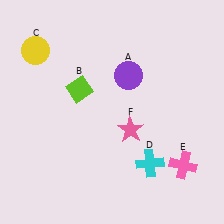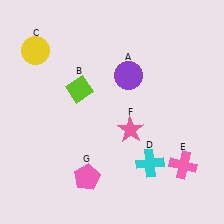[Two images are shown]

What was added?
A pink pentagon (G) was added in Image 2.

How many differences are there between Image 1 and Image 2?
There is 1 difference between the two images.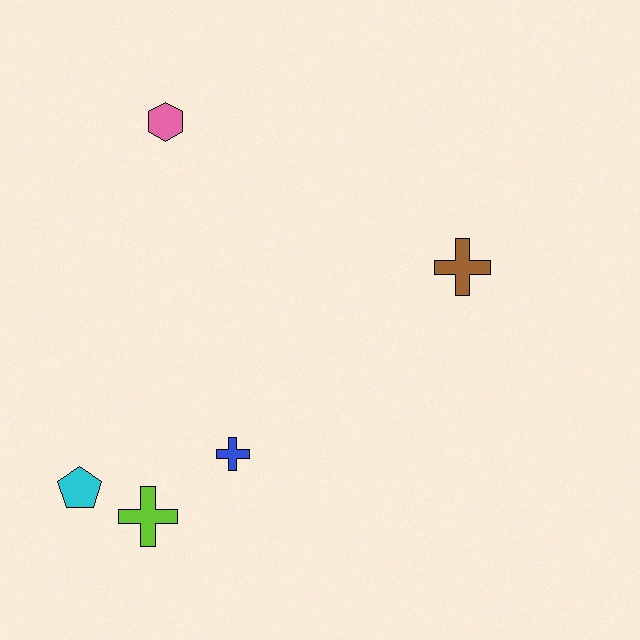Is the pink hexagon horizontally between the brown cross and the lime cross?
Yes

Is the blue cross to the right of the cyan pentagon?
Yes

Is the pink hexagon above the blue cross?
Yes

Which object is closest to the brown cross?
The blue cross is closest to the brown cross.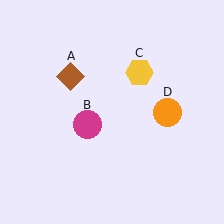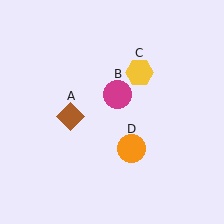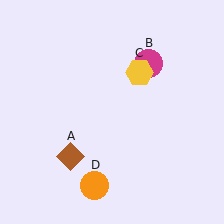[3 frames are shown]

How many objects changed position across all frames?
3 objects changed position: brown diamond (object A), magenta circle (object B), orange circle (object D).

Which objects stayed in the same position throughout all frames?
Yellow hexagon (object C) remained stationary.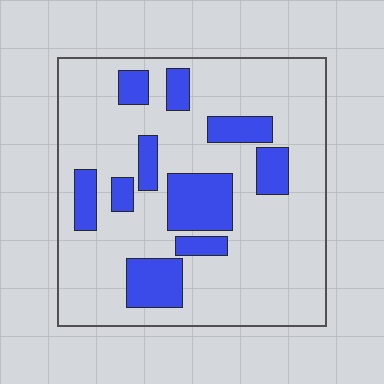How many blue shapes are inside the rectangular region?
10.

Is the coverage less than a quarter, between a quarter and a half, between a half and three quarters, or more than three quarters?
Less than a quarter.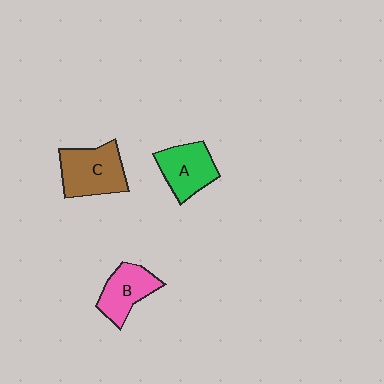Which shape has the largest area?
Shape C (brown).